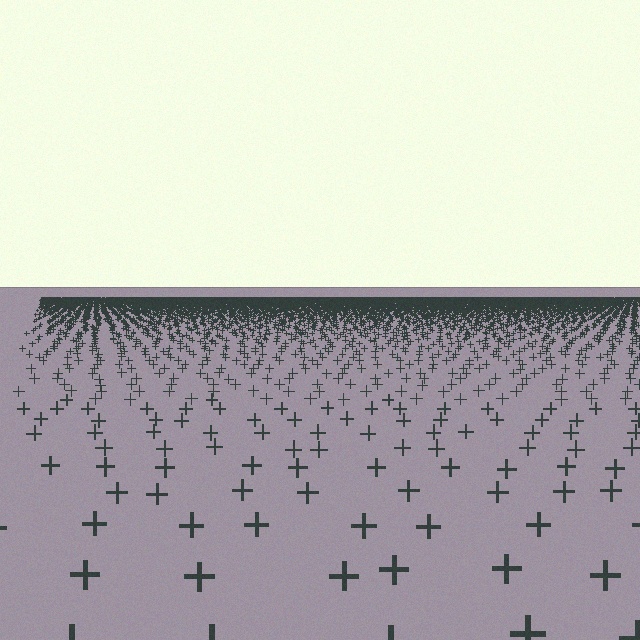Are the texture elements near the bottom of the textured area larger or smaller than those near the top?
Larger. Near the bottom, elements are closer to the viewer and appear at a bigger on-screen size.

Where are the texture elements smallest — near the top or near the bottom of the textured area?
Near the top.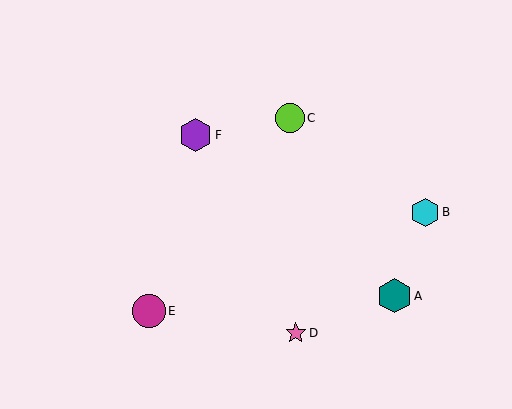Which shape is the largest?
The teal hexagon (labeled A) is the largest.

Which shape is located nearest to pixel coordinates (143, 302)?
The magenta circle (labeled E) at (149, 311) is nearest to that location.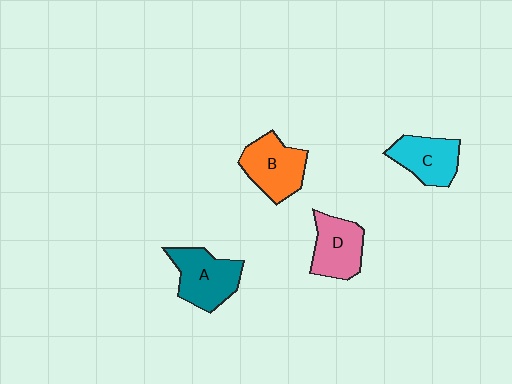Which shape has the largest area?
Shape A (teal).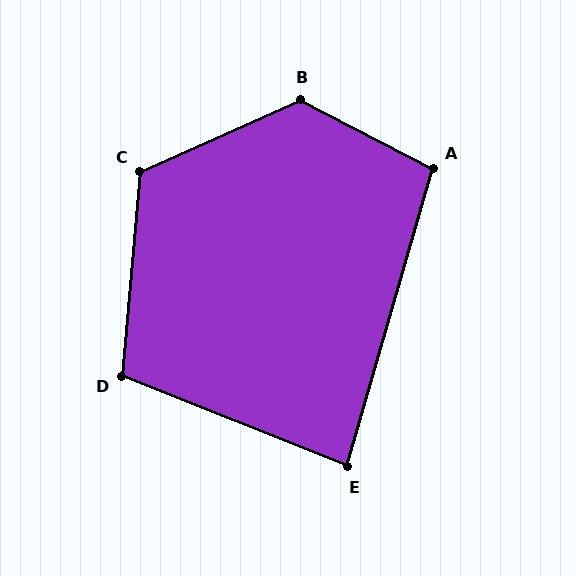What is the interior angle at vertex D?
Approximately 107 degrees (obtuse).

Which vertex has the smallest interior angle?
E, at approximately 84 degrees.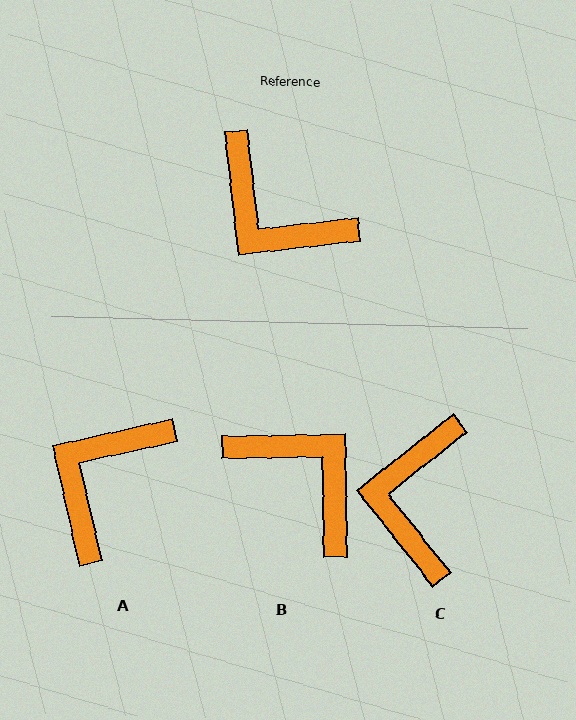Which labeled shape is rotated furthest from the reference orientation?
B, about 174 degrees away.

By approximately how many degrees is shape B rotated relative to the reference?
Approximately 174 degrees counter-clockwise.